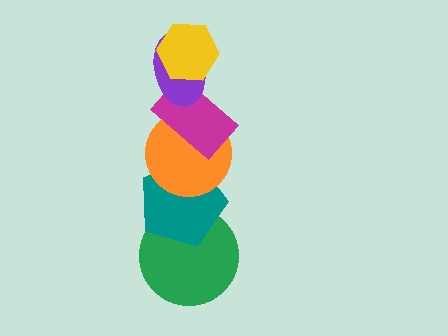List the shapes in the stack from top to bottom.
From top to bottom: the yellow hexagon, the purple ellipse, the magenta rectangle, the orange circle, the teal pentagon, the green circle.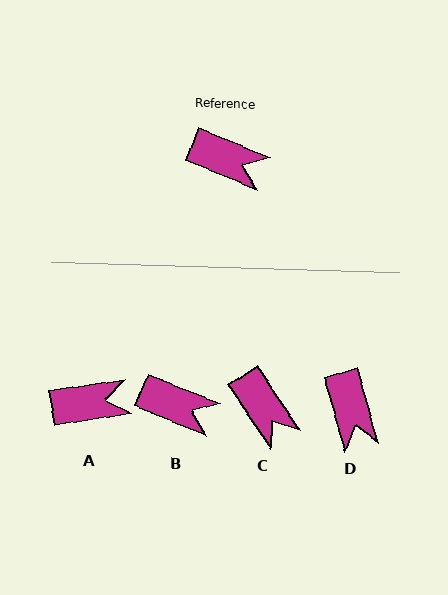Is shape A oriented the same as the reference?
No, it is off by about 31 degrees.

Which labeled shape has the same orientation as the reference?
B.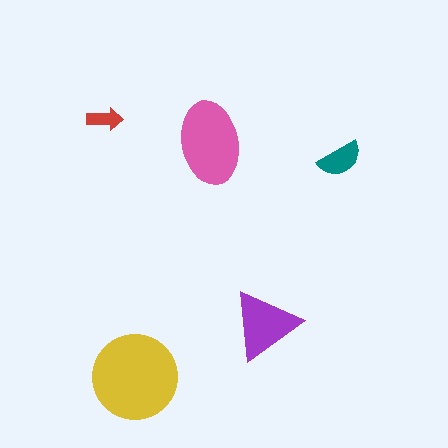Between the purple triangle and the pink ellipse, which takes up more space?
The pink ellipse.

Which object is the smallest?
The red arrow.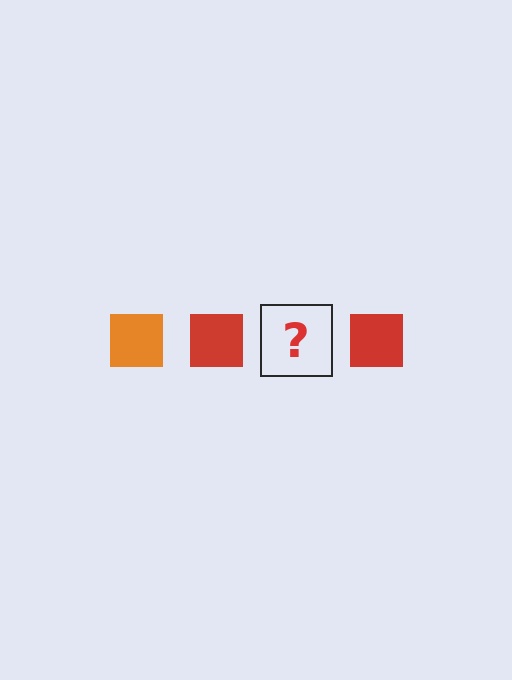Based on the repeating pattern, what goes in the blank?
The blank should be an orange square.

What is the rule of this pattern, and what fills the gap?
The rule is that the pattern cycles through orange, red squares. The gap should be filled with an orange square.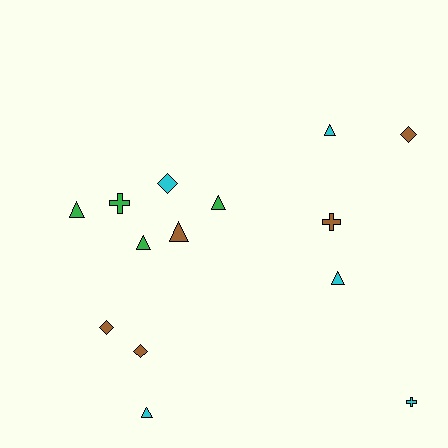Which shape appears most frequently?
Triangle, with 7 objects.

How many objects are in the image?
There are 14 objects.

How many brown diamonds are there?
There are 3 brown diamonds.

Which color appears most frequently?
Cyan, with 5 objects.